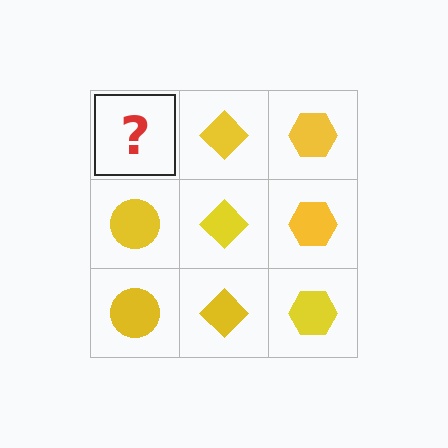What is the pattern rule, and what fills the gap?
The rule is that each column has a consistent shape. The gap should be filled with a yellow circle.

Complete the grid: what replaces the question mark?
The question mark should be replaced with a yellow circle.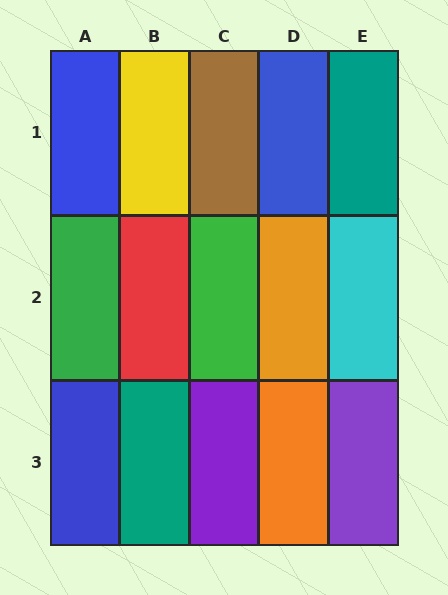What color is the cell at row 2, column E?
Cyan.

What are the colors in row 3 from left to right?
Blue, teal, purple, orange, purple.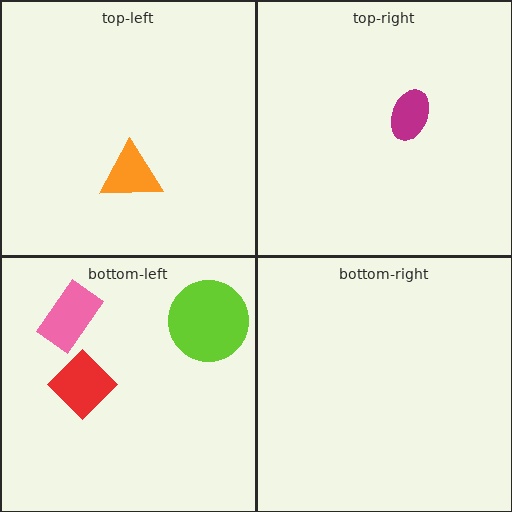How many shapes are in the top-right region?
1.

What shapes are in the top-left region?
The orange triangle.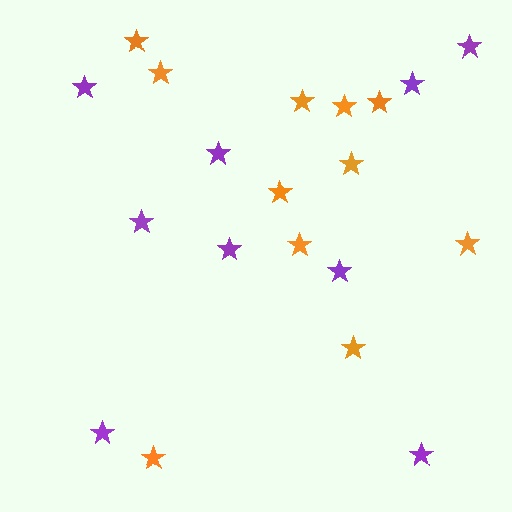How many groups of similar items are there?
There are 2 groups: one group of purple stars (9) and one group of orange stars (11).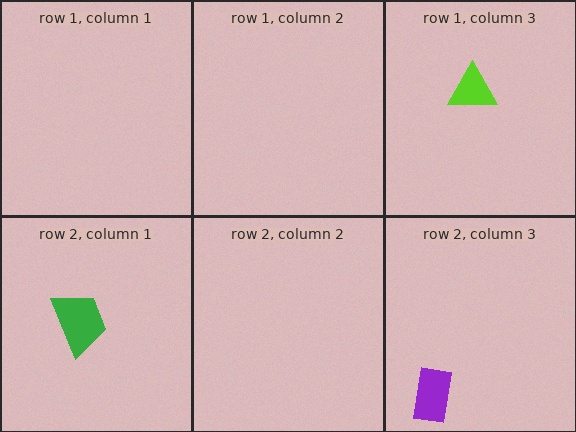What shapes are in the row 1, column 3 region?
The lime triangle.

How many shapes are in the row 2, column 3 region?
1.